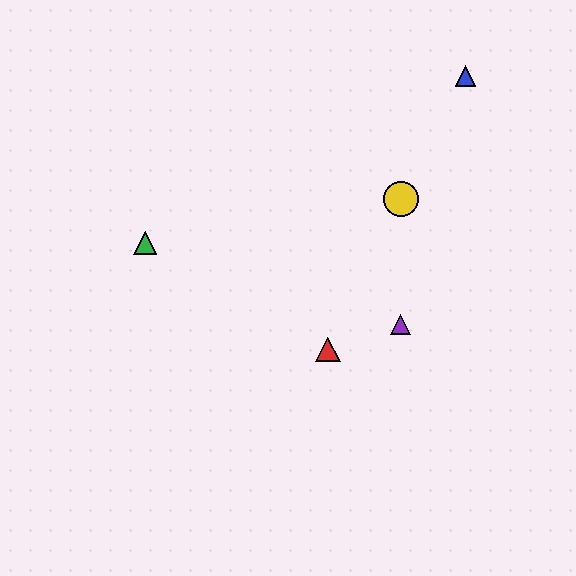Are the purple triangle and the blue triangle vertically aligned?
No, the purple triangle is at x≈401 and the blue triangle is at x≈466.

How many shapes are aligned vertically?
2 shapes (the yellow circle, the purple triangle) are aligned vertically.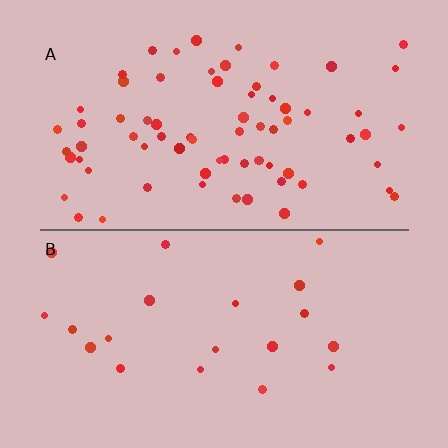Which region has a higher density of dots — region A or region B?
A (the top).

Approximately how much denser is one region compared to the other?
Approximately 3.4× — region A over region B.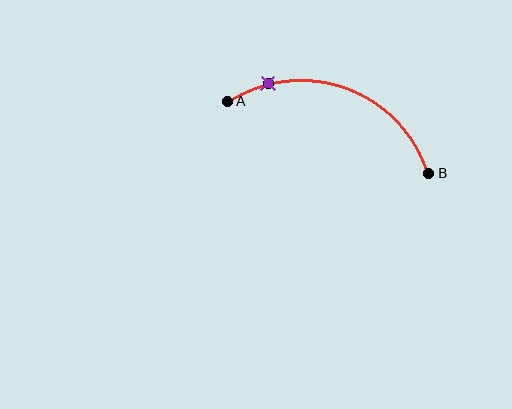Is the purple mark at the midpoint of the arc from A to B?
No. The purple mark lies on the arc but is closer to endpoint A. The arc midpoint would be at the point on the curve equidistant along the arc from both A and B.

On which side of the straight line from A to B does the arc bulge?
The arc bulges above the straight line connecting A and B.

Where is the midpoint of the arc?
The arc midpoint is the point on the curve farthest from the straight line joining A and B. It sits above that line.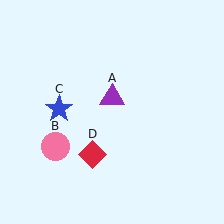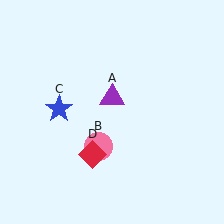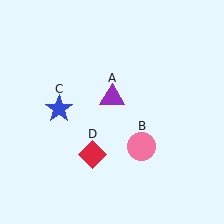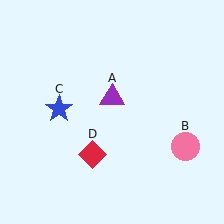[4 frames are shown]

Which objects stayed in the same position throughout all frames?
Purple triangle (object A) and blue star (object C) and red diamond (object D) remained stationary.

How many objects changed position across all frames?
1 object changed position: pink circle (object B).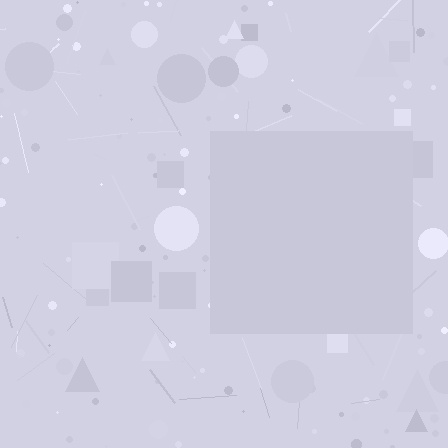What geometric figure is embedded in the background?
A square is embedded in the background.